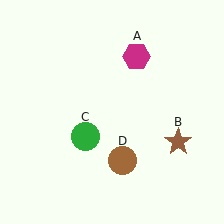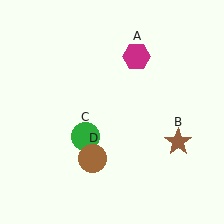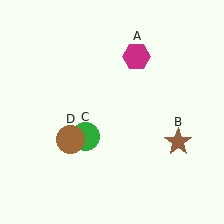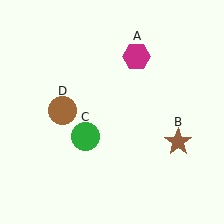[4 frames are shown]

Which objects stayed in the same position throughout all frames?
Magenta hexagon (object A) and brown star (object B) and green circle (object C) remained stationary.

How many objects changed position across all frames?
1 object changed position: brown circle (object D).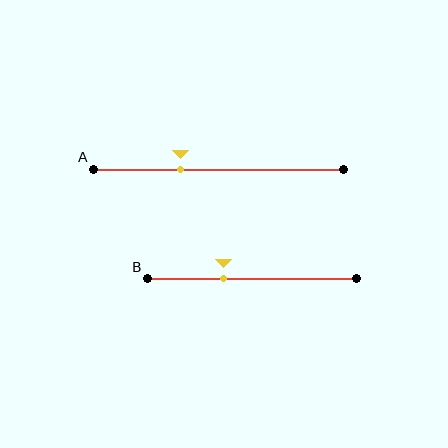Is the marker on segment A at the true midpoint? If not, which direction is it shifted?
No, the marker on segment A is shifted to the left by about 15% of the segment length.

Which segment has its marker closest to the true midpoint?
Segment B has its marker closest to the true midpoint.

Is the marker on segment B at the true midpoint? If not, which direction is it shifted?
No, the marker on segment B is shifted to the left by about 13% of the segment length.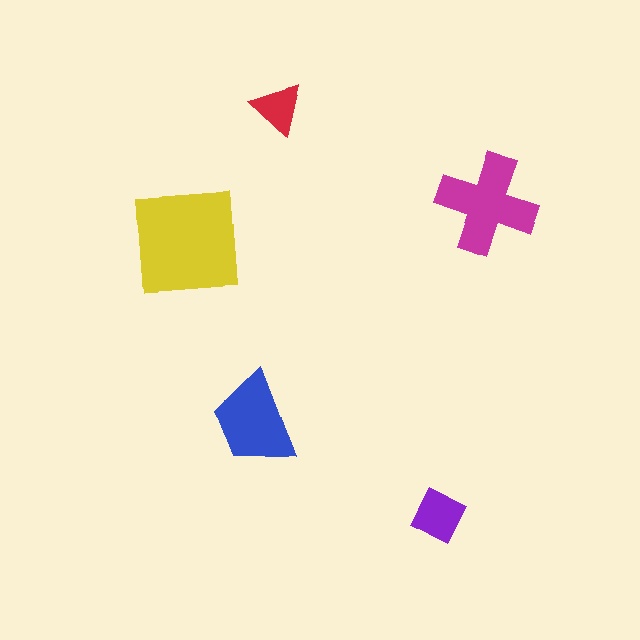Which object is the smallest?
The red triangle.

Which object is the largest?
The yellow square.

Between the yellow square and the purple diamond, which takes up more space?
The yellow square.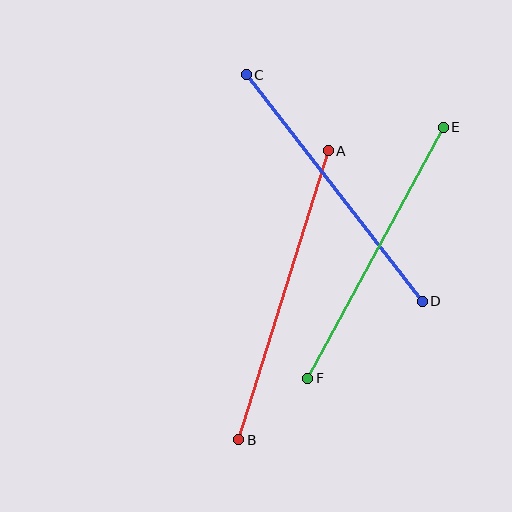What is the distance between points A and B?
The distance is approximately 302 pixels.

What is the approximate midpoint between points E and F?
The midpoint is at approximately (376, 253) pixels.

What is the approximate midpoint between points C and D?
The midpoint is at approximately (334, 188) pixels.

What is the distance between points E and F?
The distance is approximately 285 pixels.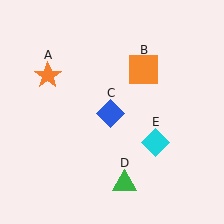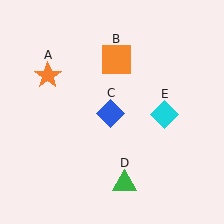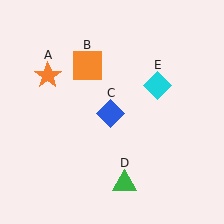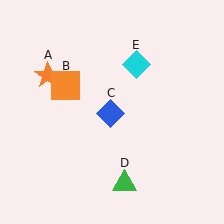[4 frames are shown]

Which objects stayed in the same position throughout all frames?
Orange star (object A) and blue diamond (object C) and green triangle (object D) remained stationary.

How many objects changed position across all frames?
2 objects changed position: orange square (object B), cyan diamond (object E).